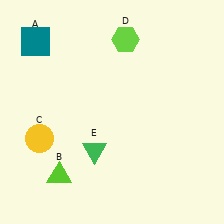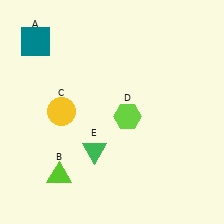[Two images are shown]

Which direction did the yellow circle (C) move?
The yellow circle (C) moved up.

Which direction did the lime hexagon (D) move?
The lime hexagon (D) moved down.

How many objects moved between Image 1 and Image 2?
2 objects moved between the two images.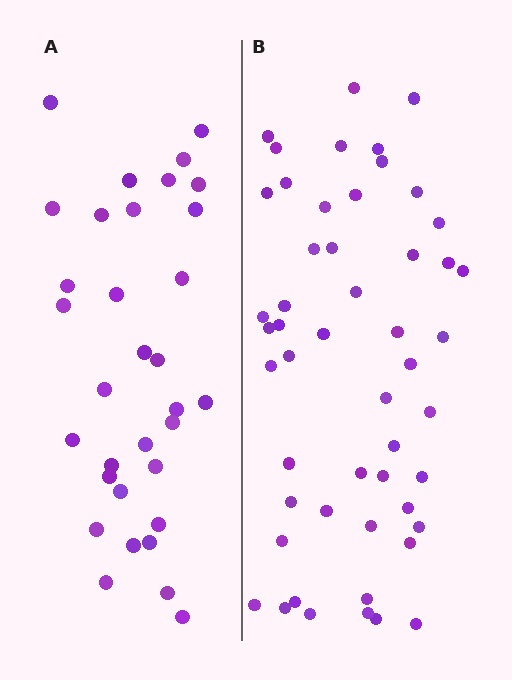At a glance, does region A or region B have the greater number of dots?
Region B (the right region) has more dots.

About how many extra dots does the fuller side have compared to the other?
Region B has approximately 20 more dots than region A.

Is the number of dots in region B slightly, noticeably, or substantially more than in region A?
Region B has substantially more. The ratio is roughly 1.5 to 1.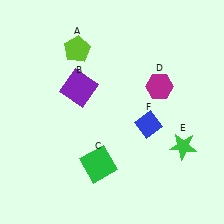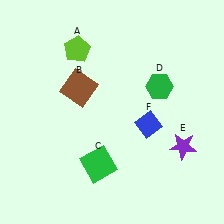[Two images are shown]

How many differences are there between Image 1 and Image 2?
There are 3 differences between the two images.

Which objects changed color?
B changed from purple to brown. D changed from magenta to green. E changed from green to purple.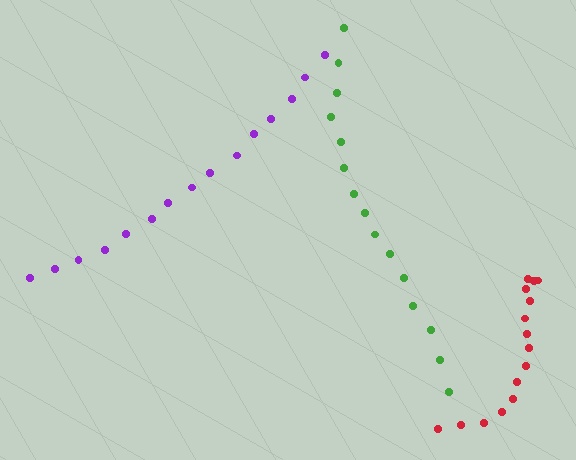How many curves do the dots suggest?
There are 3 distinct paths.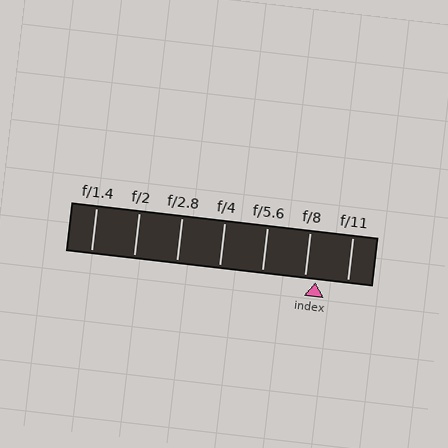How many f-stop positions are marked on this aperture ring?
There are 7 f-stop positions marked.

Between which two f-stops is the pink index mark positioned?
The index mark is between f/8 and f/11.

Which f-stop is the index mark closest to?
The index mark is closest to f/8.